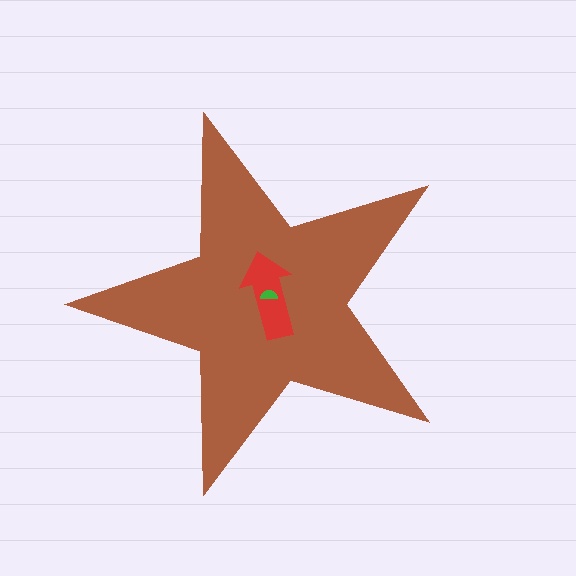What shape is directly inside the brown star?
The red arrow.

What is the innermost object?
The green semicircle.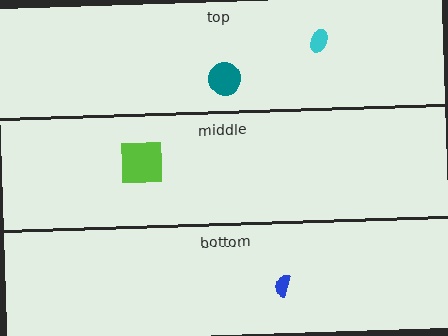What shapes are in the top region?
The cyan ellipse, the teal circle.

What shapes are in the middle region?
The lime square.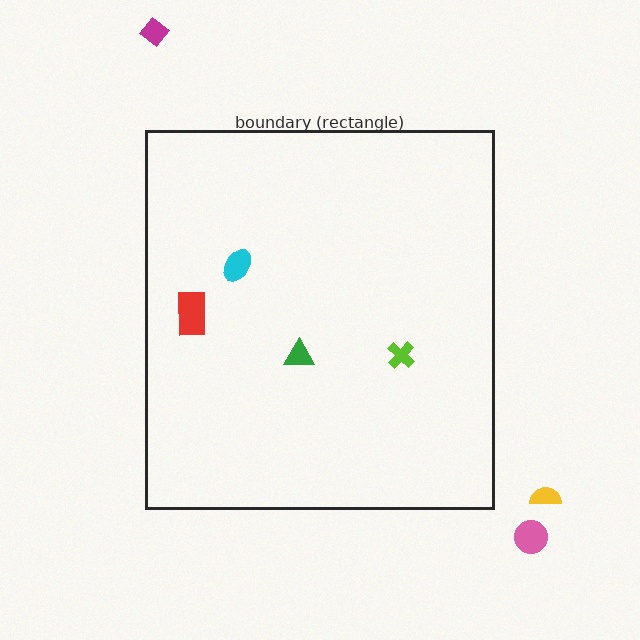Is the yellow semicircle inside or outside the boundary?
Outside.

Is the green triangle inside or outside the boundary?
Inside.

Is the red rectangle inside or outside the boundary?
Inside.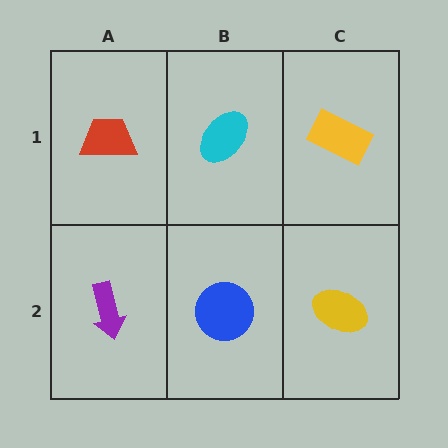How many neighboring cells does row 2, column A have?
2.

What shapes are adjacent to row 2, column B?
A cyan ellipse (row 1, column B), a purple arrow (row 2, column A), a yellow ellipse (row 2, column C).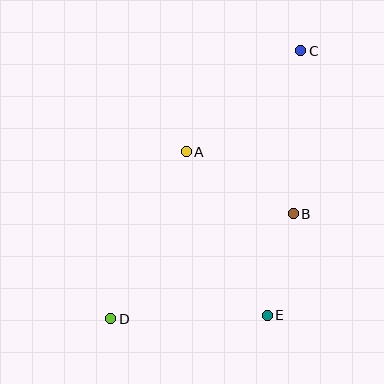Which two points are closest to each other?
Points B and E are closest to each other.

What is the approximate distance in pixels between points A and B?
The distance between A and B is approximately 124 pixels.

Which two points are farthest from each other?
Points C and D are farthest from each other.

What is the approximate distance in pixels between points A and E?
The distance between A and E is approximately 182 pixels.